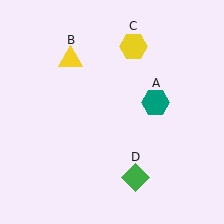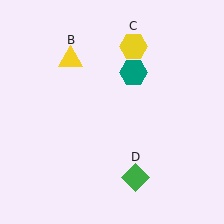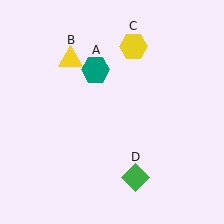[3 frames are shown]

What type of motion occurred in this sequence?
The teal hexagon (object A) rotated counterclockwise around the center of the scene.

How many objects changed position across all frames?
1 object changed position: teal hexagon (object A).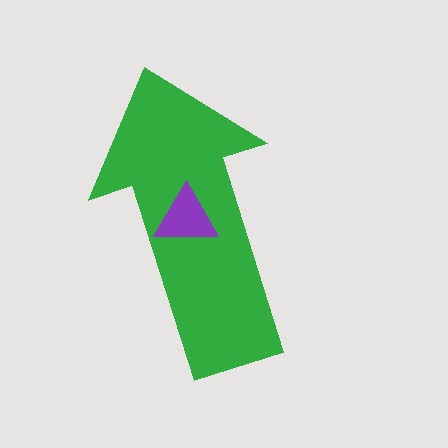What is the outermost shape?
The green arrow.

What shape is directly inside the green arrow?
The purple triangle.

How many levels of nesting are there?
2.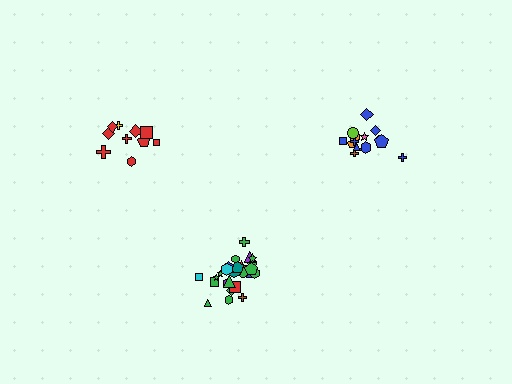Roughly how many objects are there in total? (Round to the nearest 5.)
Roughly 50 objects in total.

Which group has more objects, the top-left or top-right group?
The top-right group.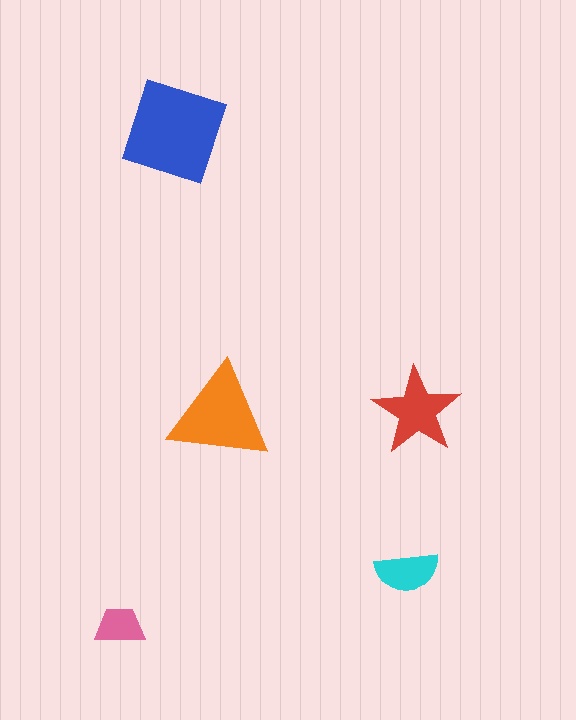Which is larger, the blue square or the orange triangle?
The blue square.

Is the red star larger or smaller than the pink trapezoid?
Larger.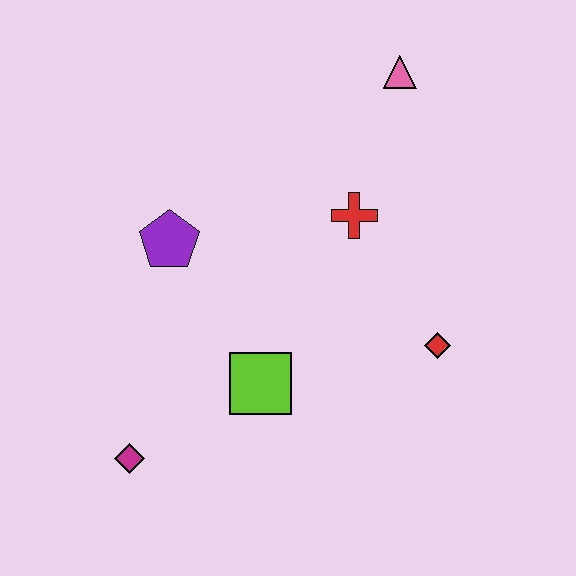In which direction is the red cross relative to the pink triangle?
The red cross is below the pink triangle.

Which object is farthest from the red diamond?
The magenta diamond is farthest from the red diamond.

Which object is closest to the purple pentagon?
The lime square is closest to the purple pentagon.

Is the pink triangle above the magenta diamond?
Yes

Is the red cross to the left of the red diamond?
Yes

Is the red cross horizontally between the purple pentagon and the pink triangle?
Yes